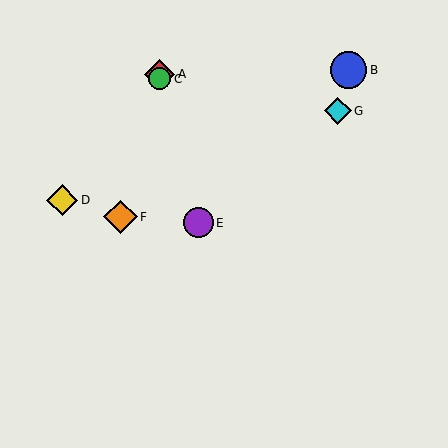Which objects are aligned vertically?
Objects A, C are aligned vertically.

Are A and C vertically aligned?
Yes, both are at x≈160.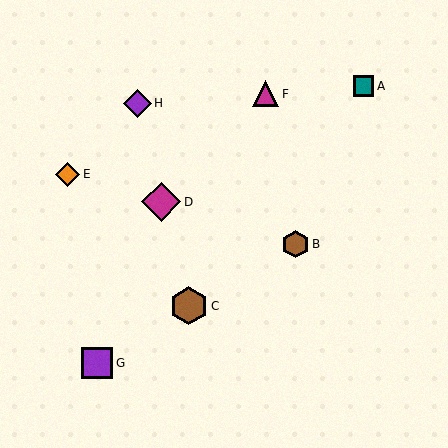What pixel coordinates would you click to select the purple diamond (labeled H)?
Click at (137, 103) to select the purple diamond H.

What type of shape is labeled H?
Shape H is a purple diamond.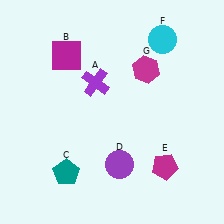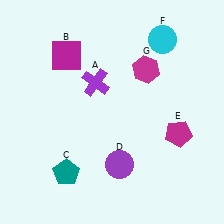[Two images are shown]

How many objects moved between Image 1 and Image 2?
1 object moved between the two images.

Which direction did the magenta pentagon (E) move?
The magenta pentagon (E) moved up.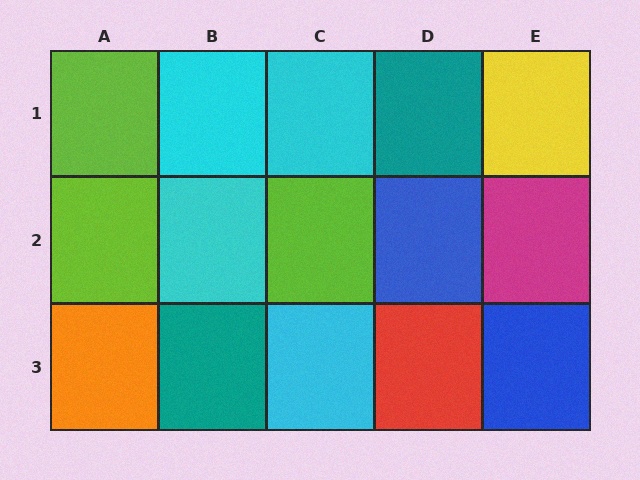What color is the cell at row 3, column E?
Blue.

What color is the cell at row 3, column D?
Red.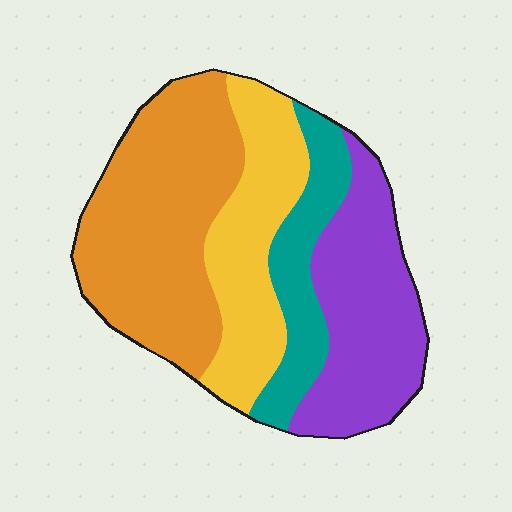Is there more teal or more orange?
Orange.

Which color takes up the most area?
Orange, at roughly 35%.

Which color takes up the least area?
Teal, at roughly 15%.